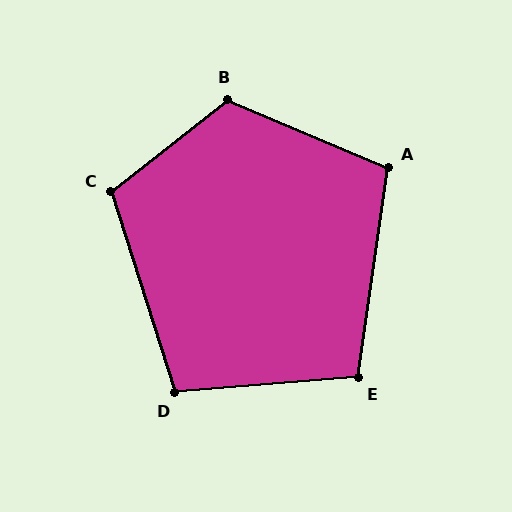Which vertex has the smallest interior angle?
E, at approximately 103 degrees.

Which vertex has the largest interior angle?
B, at approximately 119 degrees.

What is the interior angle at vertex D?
Approximately 103 degrees (obtuse).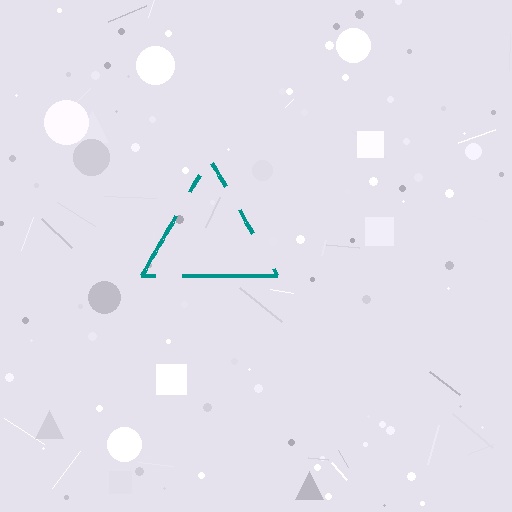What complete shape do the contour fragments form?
The contour fragments form a triangle.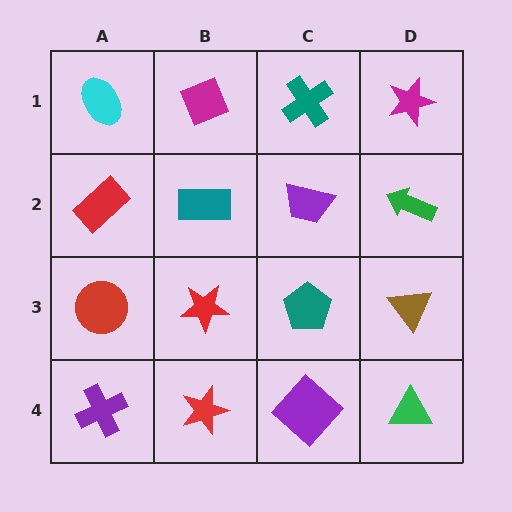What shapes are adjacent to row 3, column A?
A red rectangle (row 2, column A), a purple cross (row 4, column A), a red star (row 3, column B).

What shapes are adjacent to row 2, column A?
A cyan ellipse (row 1, column A), a red circle (row 3, column A), a teal rectangle (row 2, column B).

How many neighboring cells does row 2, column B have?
4.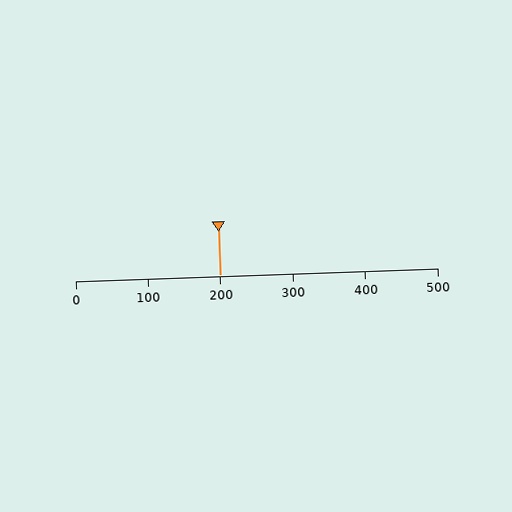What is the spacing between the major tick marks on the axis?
The major ticks are spaced 100 apart.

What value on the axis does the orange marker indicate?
The marker indicates approximately 200.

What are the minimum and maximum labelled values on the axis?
The axis runs from 0 to 500.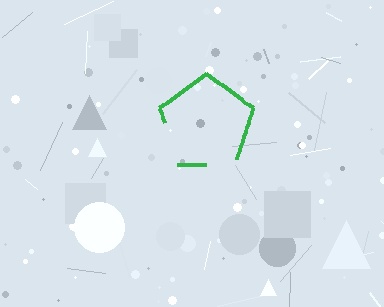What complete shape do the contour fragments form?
The contour fragments form a pentagon.